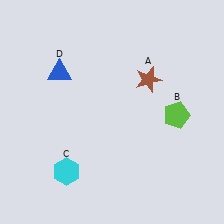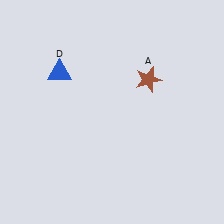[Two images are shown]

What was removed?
The cyan hexagon (C), the lime pentagon (B) were removed in Image 2.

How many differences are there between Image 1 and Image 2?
There are 2 differences between the two images.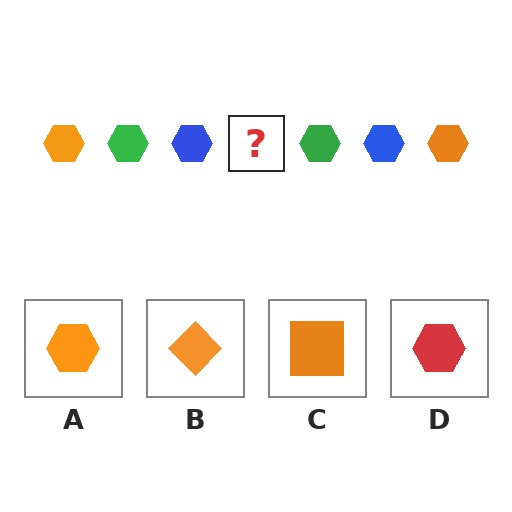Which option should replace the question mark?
Option A.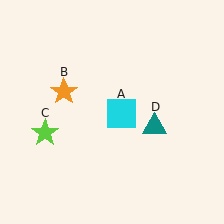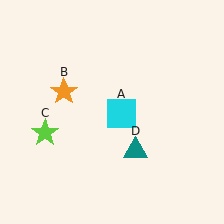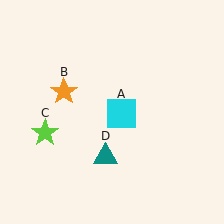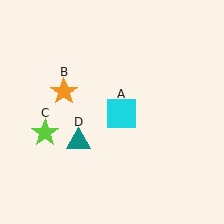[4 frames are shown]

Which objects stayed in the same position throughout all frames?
Cyan square (object A) and orange star (object B) and lime star (object C) remained stationary.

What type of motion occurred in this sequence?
The teal triangle (object D) rotated clockwise around the center of the scene.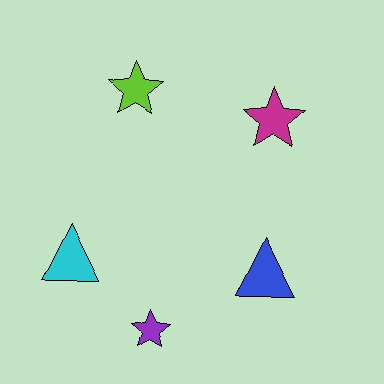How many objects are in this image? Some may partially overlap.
There are 5 objects.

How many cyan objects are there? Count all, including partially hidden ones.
There is 1 cyan object.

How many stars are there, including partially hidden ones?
There are 3 stars.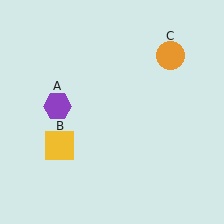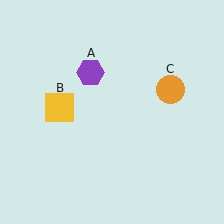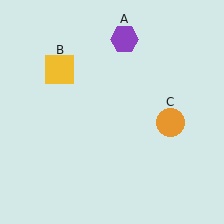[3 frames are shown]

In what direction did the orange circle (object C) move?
The orange circle (object C) moved down.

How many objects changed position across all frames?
3 objects changed position: purple hexagon (object A), yellow square (object B), orange circle (object C).